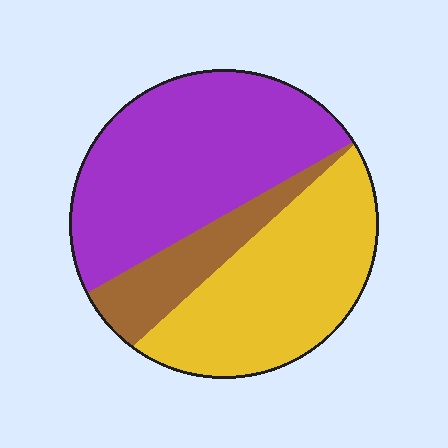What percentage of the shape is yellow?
Yellow covers about 40% of the shape.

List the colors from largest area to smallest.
From largest to smallest: purple, yellow, brown.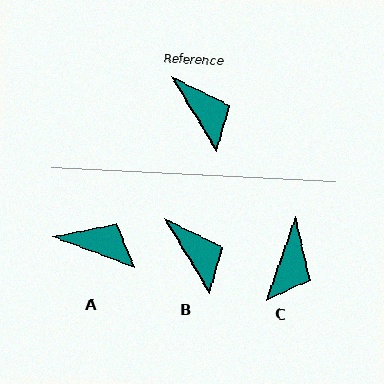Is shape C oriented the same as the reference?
No, it is off by about 50 degrees.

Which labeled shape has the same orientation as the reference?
B.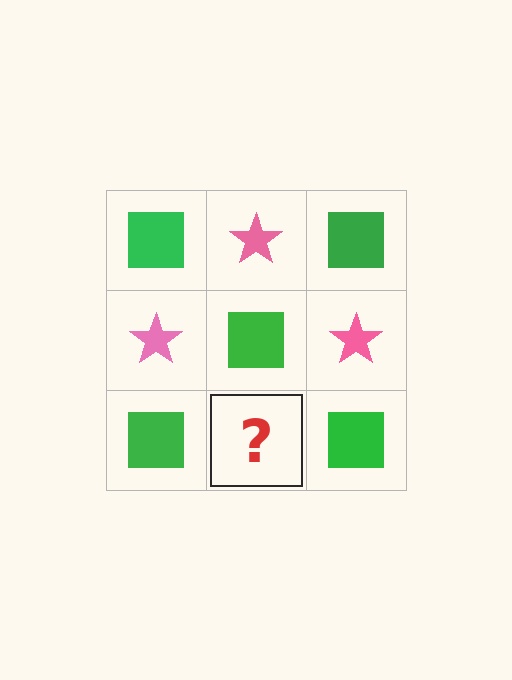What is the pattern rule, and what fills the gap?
The rule is that it alternates green square and pink star in a checkerboard pattern. The gap should be filled with a pink star.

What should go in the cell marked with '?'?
The missing cell should contain a pink star.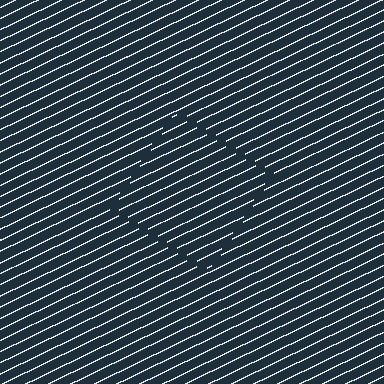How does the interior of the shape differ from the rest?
The interior of the shape contains the same grating, shifted by half a period — the contour is defined by the phase discontinuity where line-ends from the inner and outer gratings abut.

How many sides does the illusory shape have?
4 sides — the line-ends trace a square.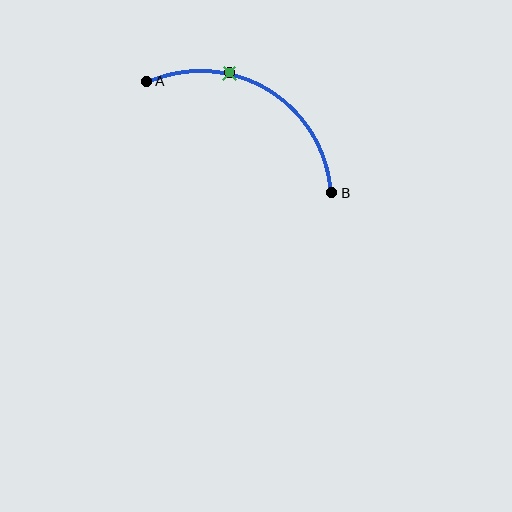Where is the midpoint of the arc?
The arc midpoint is the point on the curve farthest from the straight line joining A and B. It sits above that line.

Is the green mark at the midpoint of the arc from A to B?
No. The green mark lies on the arc but is closer to endpoint A. The arc midpoint would be at the point on the curve equidistant along the arc from both A and B.